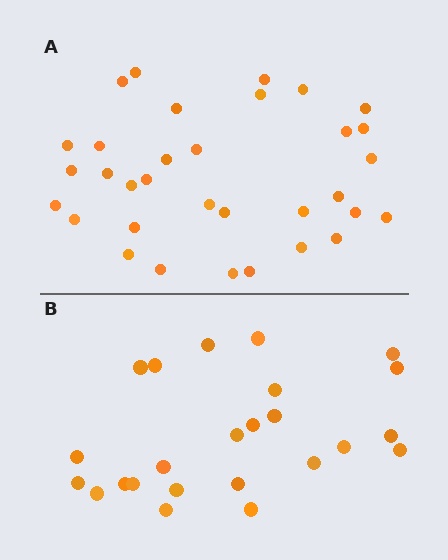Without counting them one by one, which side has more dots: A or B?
Region A (the top region) has more dots.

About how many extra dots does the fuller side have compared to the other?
Region A has roughly 8 or so more dots than region B.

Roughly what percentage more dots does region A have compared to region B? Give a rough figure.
About 40% more.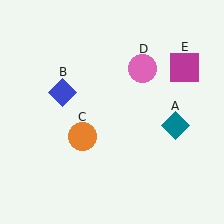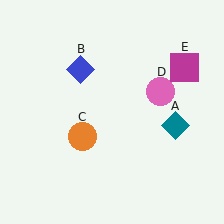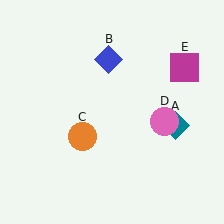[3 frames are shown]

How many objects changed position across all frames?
2 objects changed position: blue diamond (object B), pink circle (object D).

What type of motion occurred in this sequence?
The blue diamond (object B), pink circle (object D) rotated clockwise around the center of the scene.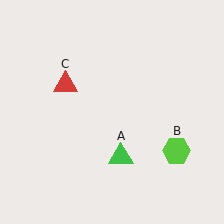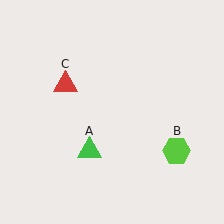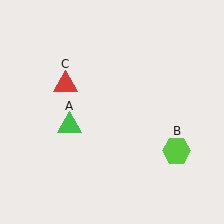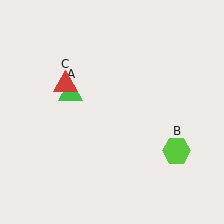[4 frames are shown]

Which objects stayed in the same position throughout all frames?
Lime hexagon (object B) and red triangle (object C) remained stationary.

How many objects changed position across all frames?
1 object changed position: green triangle (object A).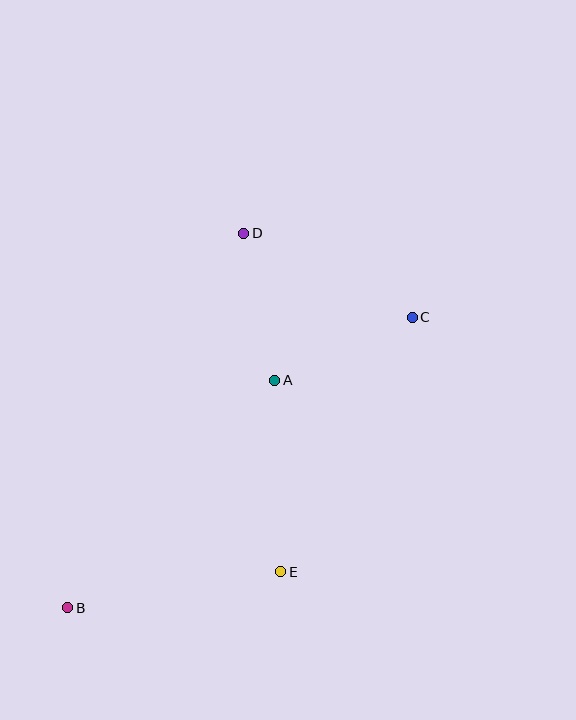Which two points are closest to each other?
Points A and D are closest to each other.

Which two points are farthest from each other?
Points B and C are farthest from each other.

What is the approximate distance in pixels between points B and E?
The distance between B and E is approximately 216 pixels.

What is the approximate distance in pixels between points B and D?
The distance between B and D is approximately 413 pixels.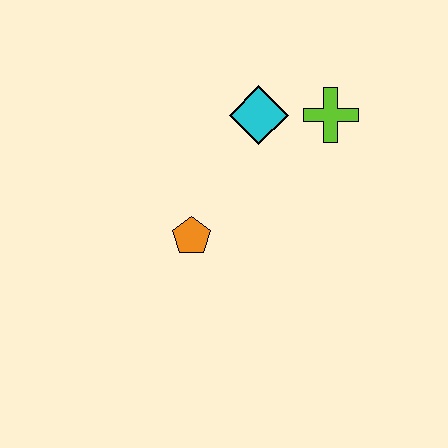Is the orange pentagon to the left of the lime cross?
Yes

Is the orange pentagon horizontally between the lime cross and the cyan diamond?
No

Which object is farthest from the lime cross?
The orange pentagon is farthest from the lime cross.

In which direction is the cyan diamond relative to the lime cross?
The cyan diamond is to the left of the lime cross.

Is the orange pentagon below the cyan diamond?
Yes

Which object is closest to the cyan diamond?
The lime cross is closest to the cyan diamond.